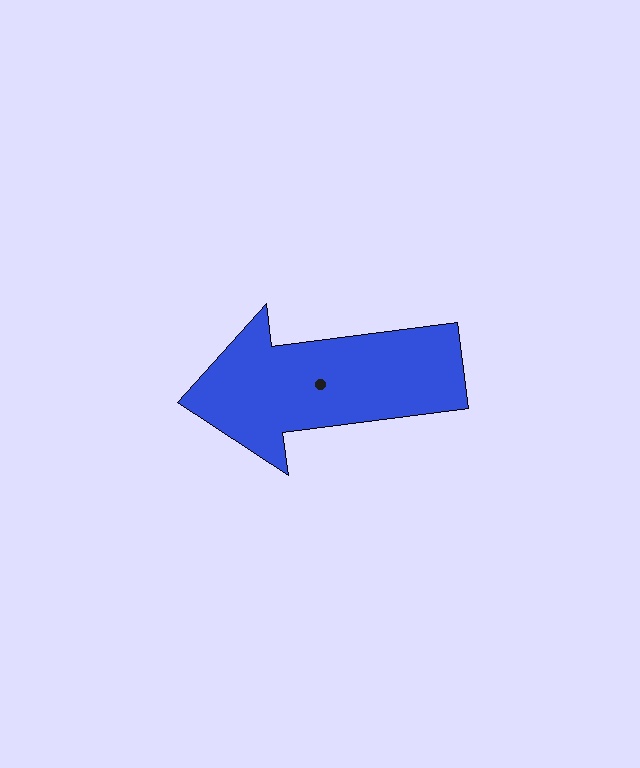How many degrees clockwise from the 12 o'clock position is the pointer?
Approximately 263 degrees.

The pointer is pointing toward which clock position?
Roughly 9 o'clock.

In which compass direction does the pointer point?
West.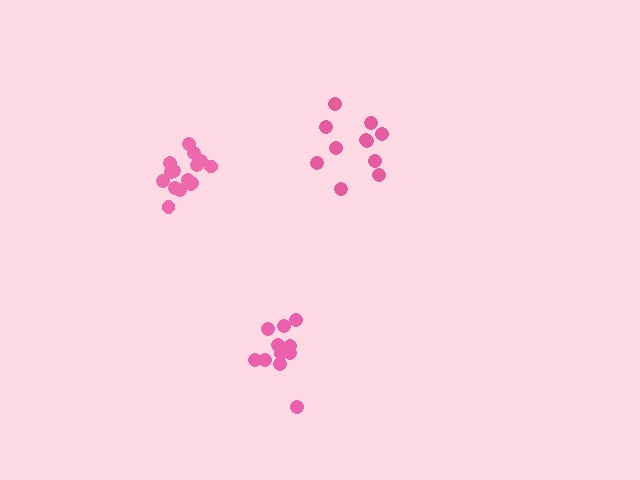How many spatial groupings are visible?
There are 3 spatial groupings.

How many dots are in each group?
Group 1: 11 dots, Group 2: 11 dots, Group 3: 15 dots (37 total).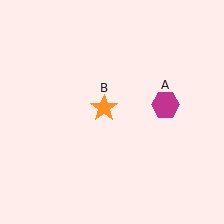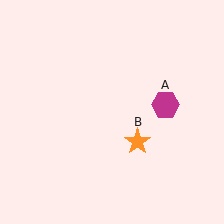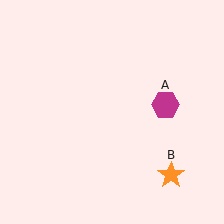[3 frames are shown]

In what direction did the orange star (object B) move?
The orange star (object B) moved down and to the right.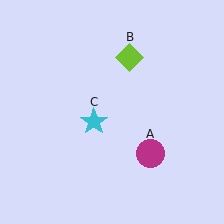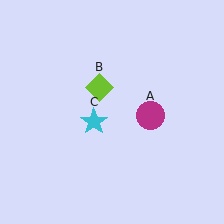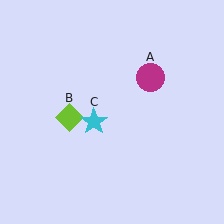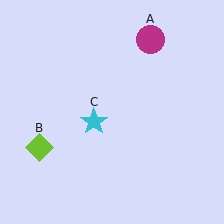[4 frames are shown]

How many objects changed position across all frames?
2 objects changed position: magenta circle (object A), lime diamond (object B).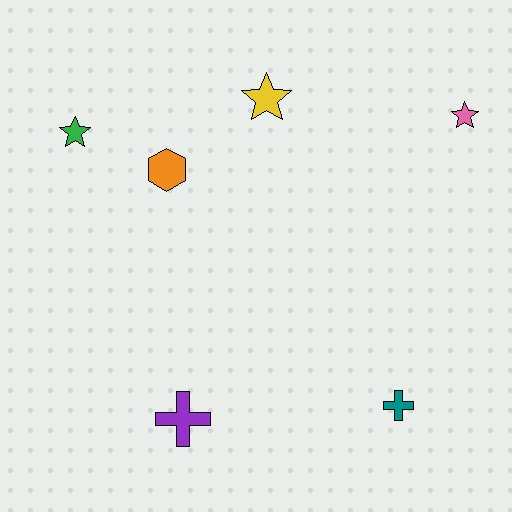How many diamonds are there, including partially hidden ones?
There are no diamonds.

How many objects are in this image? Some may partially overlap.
There are 6 objects.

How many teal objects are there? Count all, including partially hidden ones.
There is 1 teal object.